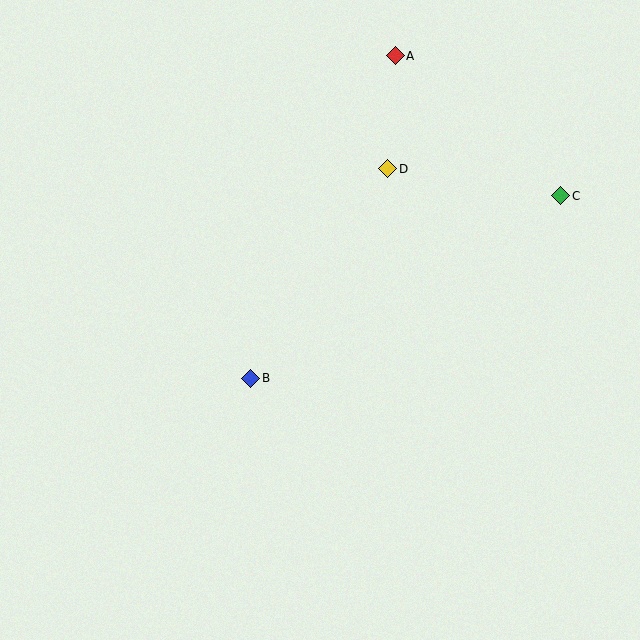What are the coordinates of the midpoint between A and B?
The midpoint between A and B is at (323, 217).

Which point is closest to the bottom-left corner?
Point B is closest to the bottom-left corner.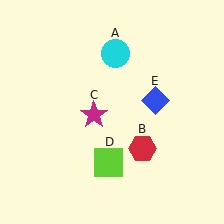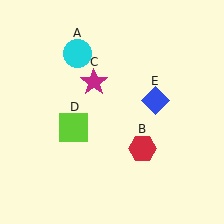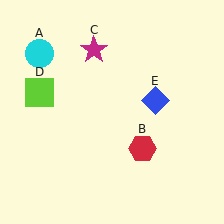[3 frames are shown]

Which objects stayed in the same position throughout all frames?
Red hexagon (object B) and blue diamond (object E) remained stationary.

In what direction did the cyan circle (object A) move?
The cyan circle (object A) moved left.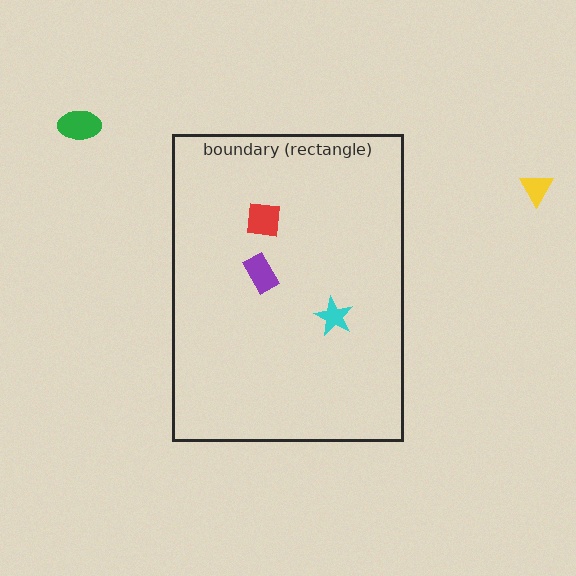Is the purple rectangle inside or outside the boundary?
Inside.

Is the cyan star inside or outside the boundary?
Inside.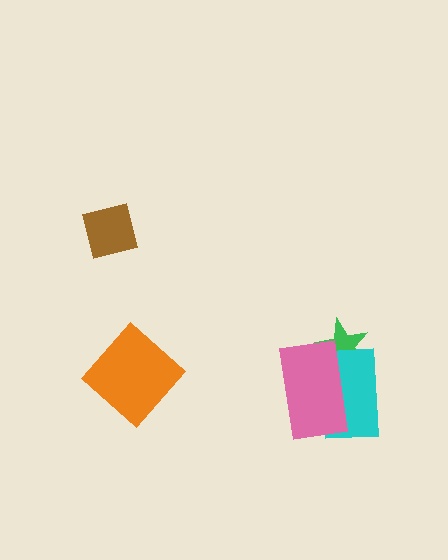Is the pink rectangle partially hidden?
No, no other shape covers it.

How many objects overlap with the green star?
2 objects overlap with the green star.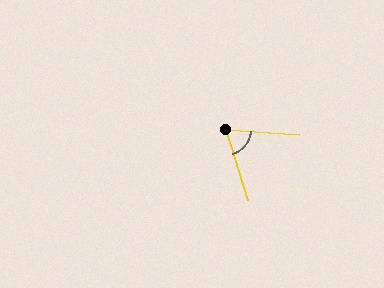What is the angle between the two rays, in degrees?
Approximately 69 degrees.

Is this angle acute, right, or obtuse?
It is acute.